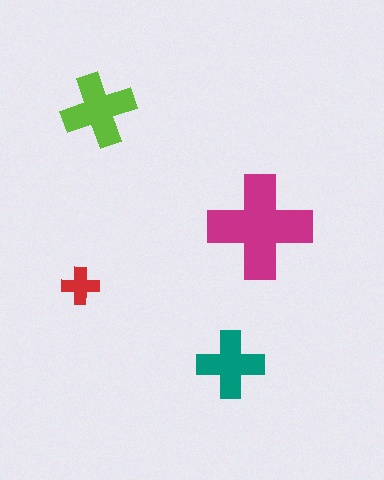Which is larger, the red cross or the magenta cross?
The magenta one.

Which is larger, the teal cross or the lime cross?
The lime one.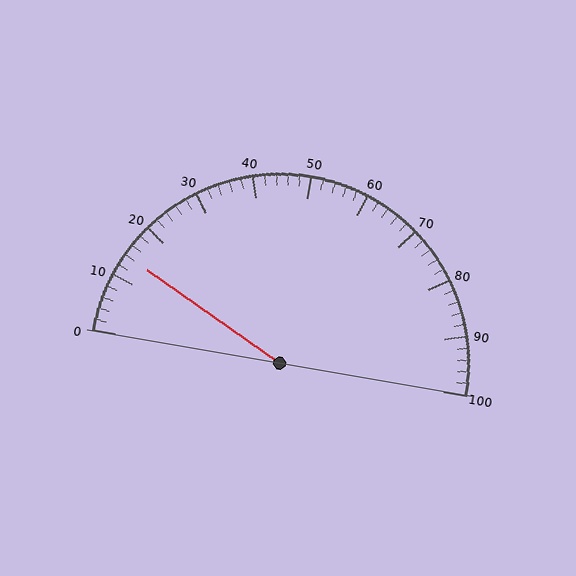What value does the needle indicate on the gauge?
The needle indicates approximately 14.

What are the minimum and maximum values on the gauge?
The gauge ranges from 0 to 100.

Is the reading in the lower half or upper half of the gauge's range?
The reading is in the lower half of the range (0 to 100).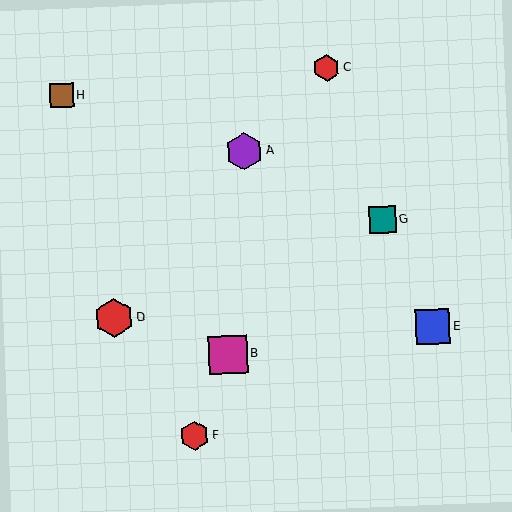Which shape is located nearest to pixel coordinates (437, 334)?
The blue square (labeled E) at (433, 327) is nearest to that location.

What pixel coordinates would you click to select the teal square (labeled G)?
Click at (383, 220) to select the teal square G.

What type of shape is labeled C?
Shape C is a red hexagon.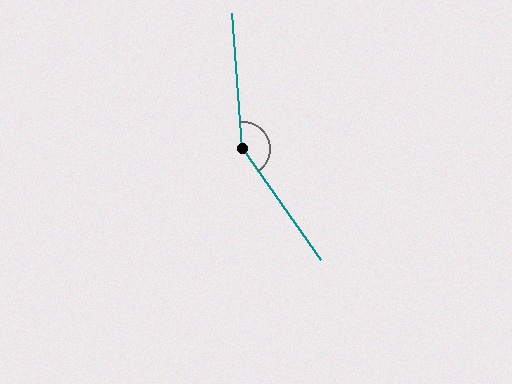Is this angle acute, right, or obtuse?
It is obtuse.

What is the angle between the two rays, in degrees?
Approximately 149 degrees.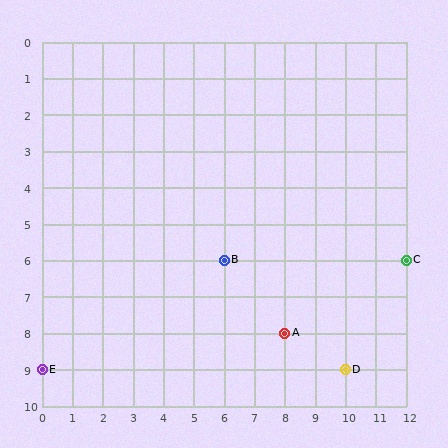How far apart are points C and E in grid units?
Points C and E are 12 columns and 3 rows apart (about 12.4 grid units diagonally).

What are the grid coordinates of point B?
Point B is at grid coordinates (6, 6).